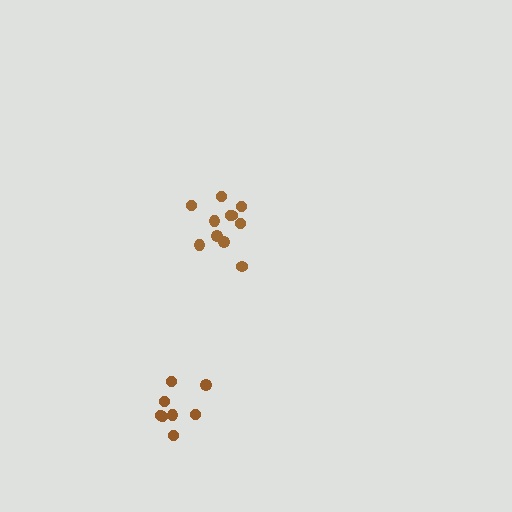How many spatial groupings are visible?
There are 2 spatial groupings.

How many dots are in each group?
Group 1: 11 dots, Group 2: 8 dots (19 total).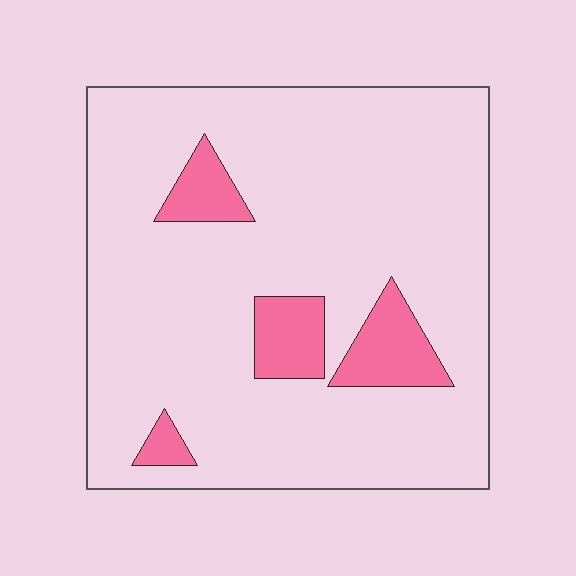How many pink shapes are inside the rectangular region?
4.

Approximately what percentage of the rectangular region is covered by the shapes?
Approximately 10%.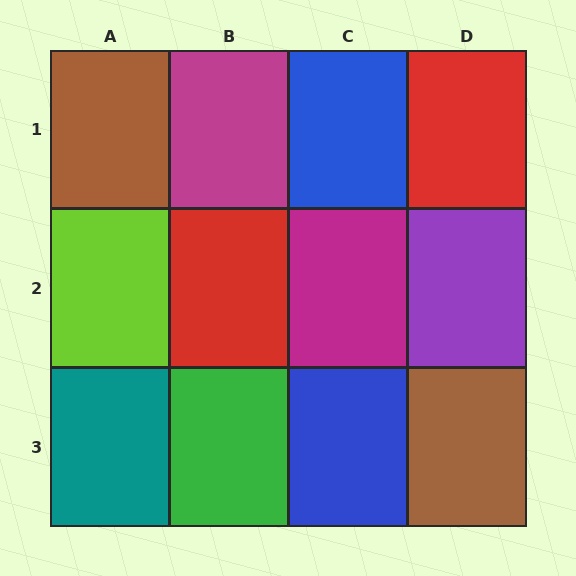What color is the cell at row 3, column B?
Green.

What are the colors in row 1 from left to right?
Brown, magenta, blue, red.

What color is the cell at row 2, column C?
Magenta.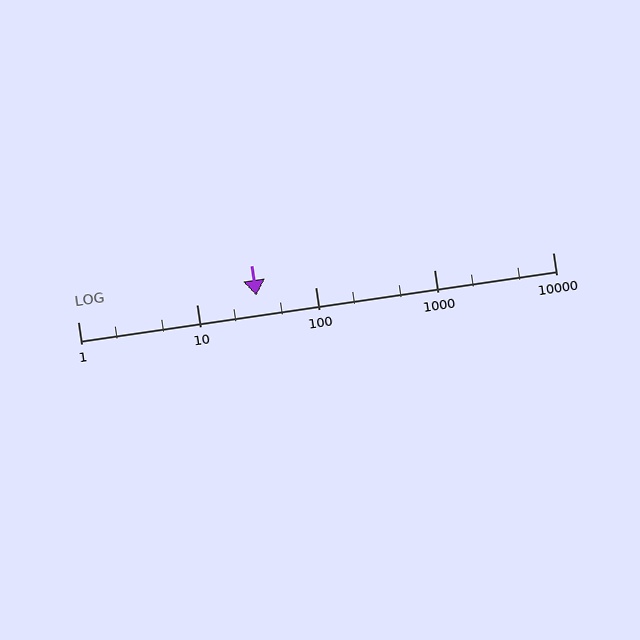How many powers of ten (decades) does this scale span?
The scale spans 4 decades, from 1 to 10000.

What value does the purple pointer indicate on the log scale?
The pointer indicates approximately 32.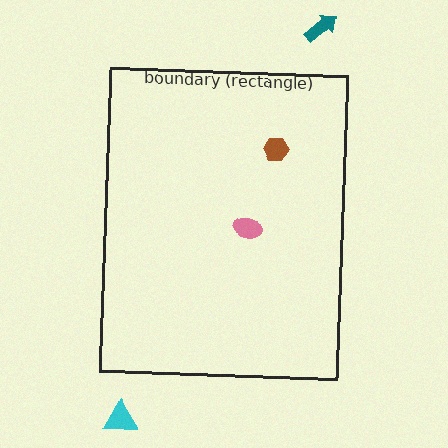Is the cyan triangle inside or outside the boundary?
Outside.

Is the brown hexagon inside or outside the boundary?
Inside.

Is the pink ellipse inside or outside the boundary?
Inside.